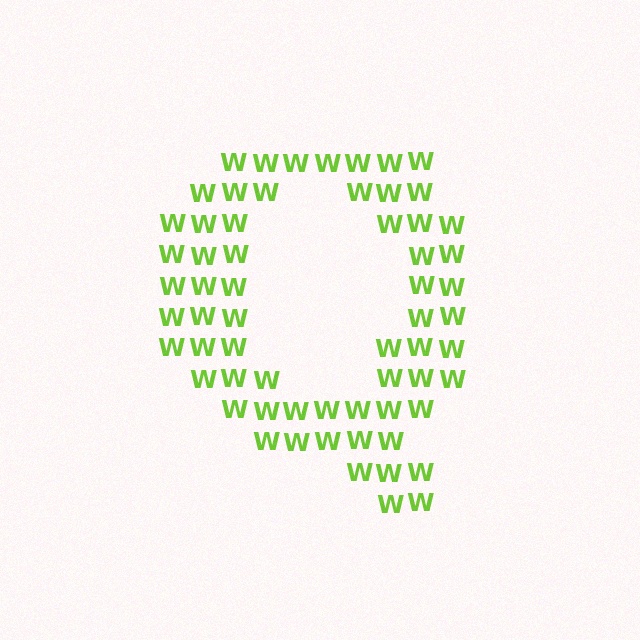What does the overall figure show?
The overall figure shows the letter Q.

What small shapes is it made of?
It is made of small letter W's.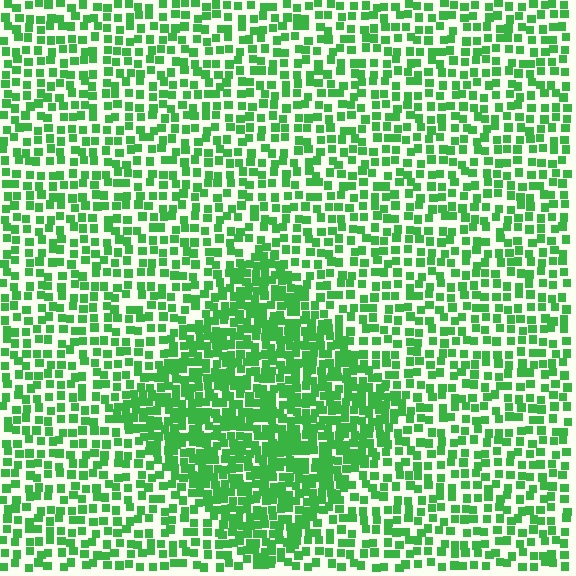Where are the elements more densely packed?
The elements are more densely packed inside the diamond boundary.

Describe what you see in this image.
The image contains small green elements arranged at two different densities. A diamond-shaped region is visible where the elements are more densely packed than the surrounding area.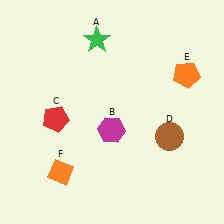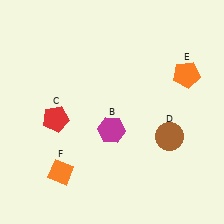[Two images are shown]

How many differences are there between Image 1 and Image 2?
There is 1 difference between the two images.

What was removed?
The green star (A) was removed in Image 2.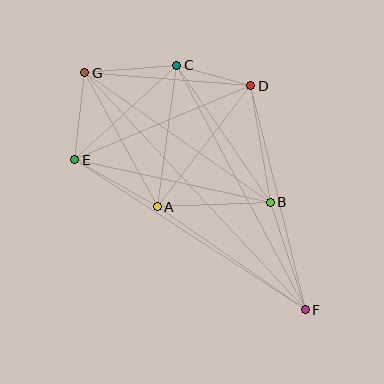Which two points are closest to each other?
Points C and D are closest to each other.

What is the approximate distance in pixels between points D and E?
The distance between D and E is approximately 191 pixels.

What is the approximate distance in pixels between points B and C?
The distance between B and C is approximately 166 pixels.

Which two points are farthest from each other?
Points F and G are farthest from each other.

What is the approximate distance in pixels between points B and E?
The distance between B and E is approximately 200 pixels.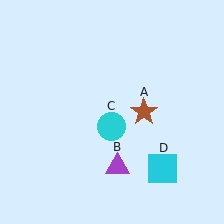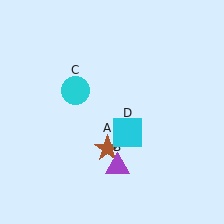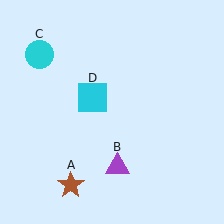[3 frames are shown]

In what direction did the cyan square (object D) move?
The cyan square (object D) moved up and to the left.